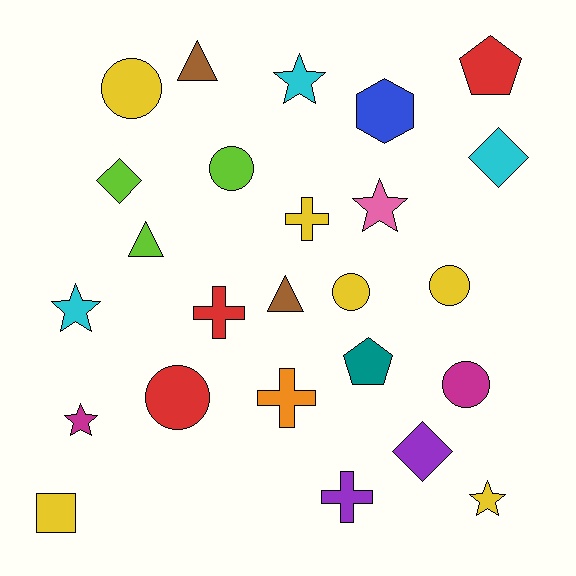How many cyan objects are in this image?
There are 3 cyan objects.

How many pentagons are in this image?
There are 2 pentagons.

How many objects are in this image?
There are 25 objects.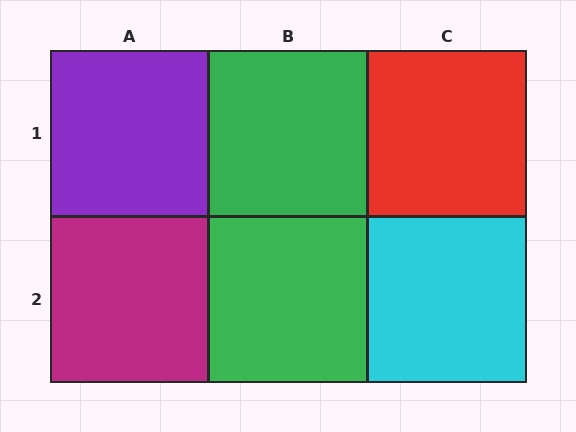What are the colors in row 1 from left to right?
Purple, green, red.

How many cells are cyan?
1 cell is cyan.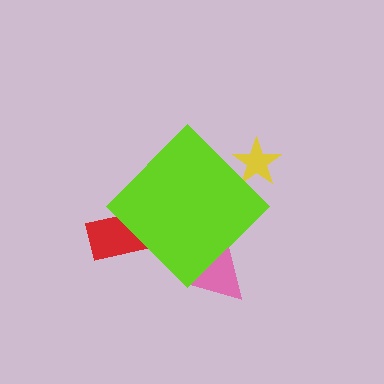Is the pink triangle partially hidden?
Yes, the pink triangle is partially hidden behind the lime diamond.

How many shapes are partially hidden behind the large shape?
3 shapes are partially hidden.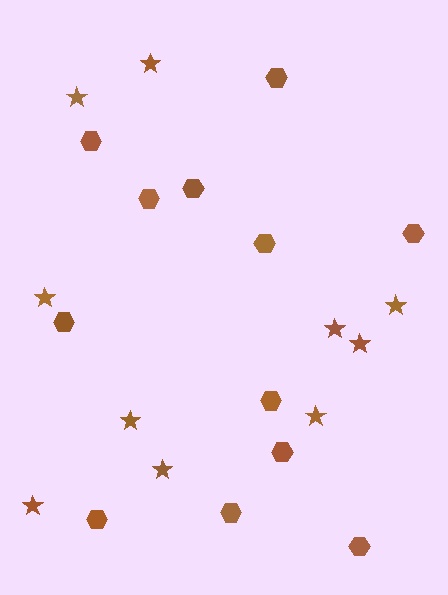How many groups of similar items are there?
There are 2 groups: one group of stars (10) and one group of hexagons (12).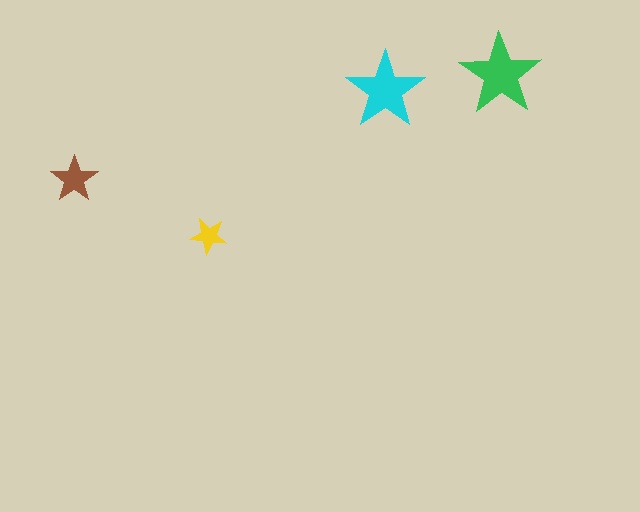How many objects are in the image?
There are 4 objects in the image.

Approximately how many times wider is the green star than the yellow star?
About 2.5 times wider.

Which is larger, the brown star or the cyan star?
The cyan one.